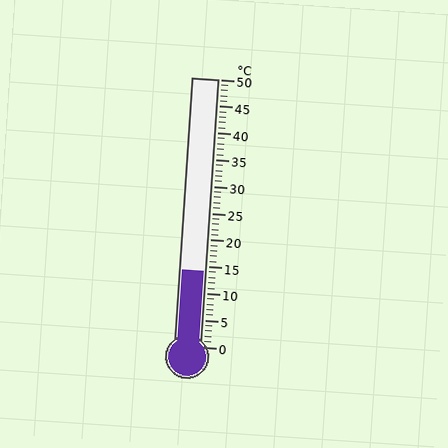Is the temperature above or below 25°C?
The temperature is below 25°C.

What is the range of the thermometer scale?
The thermometer scale ranges from 0°C to 50°C.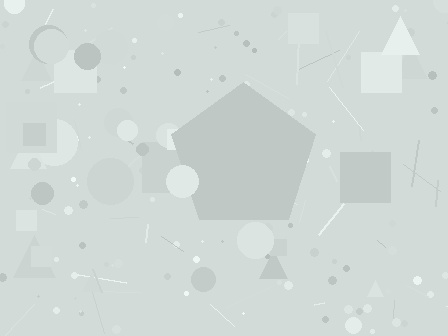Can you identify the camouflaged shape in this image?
The camouflaged shape is a pentagon.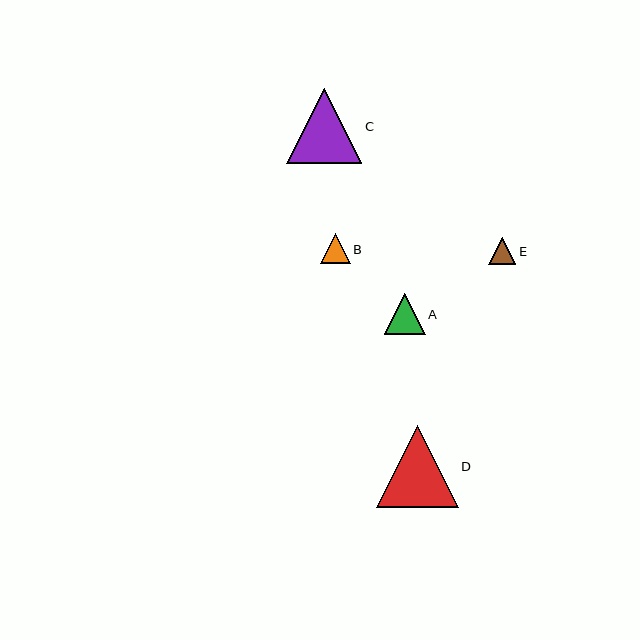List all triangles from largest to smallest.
From largest to smallest: D, C, A, B, E.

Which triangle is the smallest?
Triangle E is the smallest with a size of approximately 27 pixels.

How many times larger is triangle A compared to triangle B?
Triangle A is approximately 1.4 times the size of triangle B.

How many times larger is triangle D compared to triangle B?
Triangle D is approximately 2.8 times the size of triangle B.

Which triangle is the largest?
Triangle D is the largest with a size of approximately 82 pixels.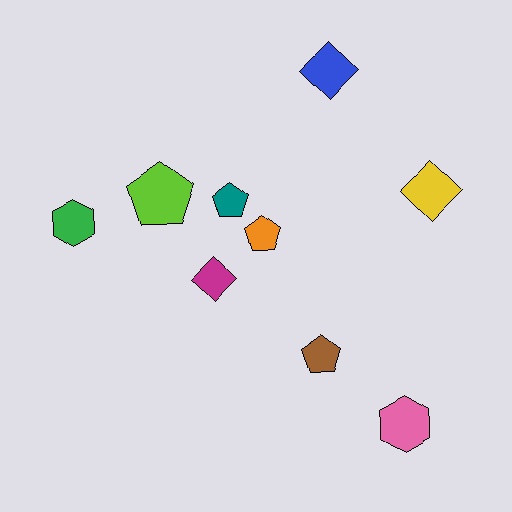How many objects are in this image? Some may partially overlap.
There are 9 objects.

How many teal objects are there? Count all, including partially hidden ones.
There is 1 teal object.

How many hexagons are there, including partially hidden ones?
There are 2 hexagons.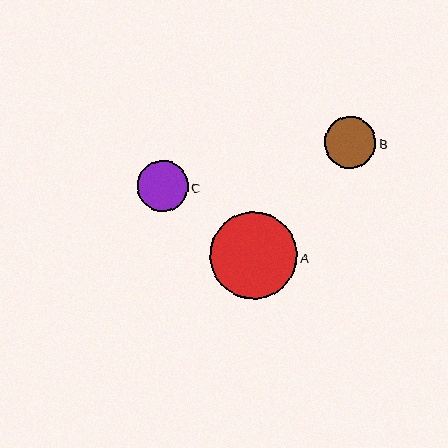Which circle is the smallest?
Circle C is the smallest with a size of approximately 51 pixels.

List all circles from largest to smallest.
From largest to smallest: A, B, C.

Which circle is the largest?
Circle A is the largest with a size of approximately 87 pixels.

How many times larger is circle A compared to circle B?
Circle A is approximately 1.7 times the size of circle B.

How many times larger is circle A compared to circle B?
Circle A is approximately 1.7 times the size of circle B.